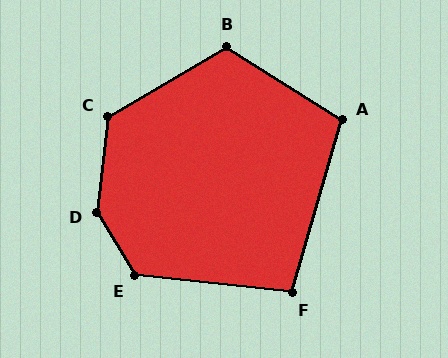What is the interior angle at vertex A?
Approximately 106 degrees (obtuse).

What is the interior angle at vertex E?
Approximately 127 degrees (obtuse).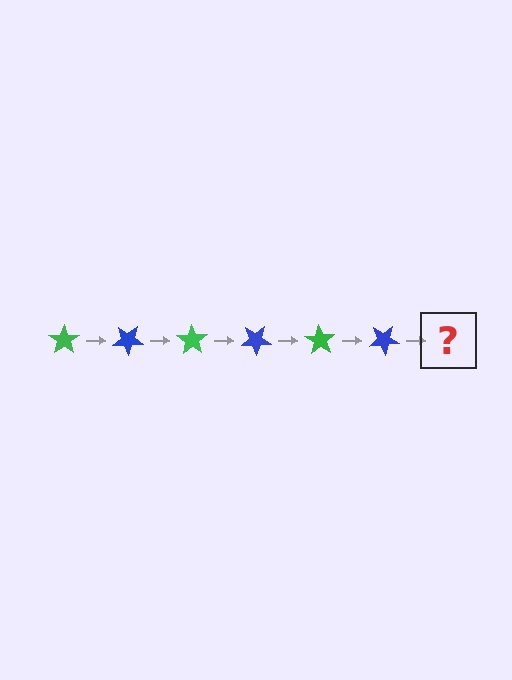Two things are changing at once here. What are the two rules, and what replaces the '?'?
The two rules are that it rotates 35 degrees each step and the color cycles through green and blue. The '?' should be a green star, rotated 210 degrees from the start.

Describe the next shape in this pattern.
It should be a green star, rotated 210 degrees from the start.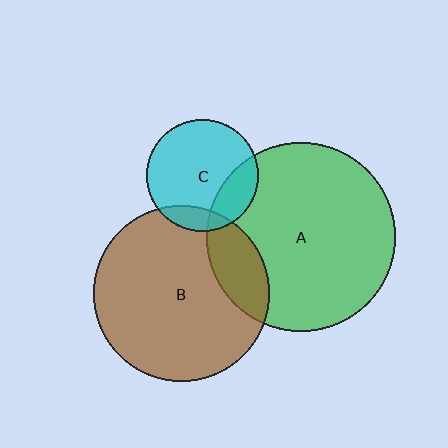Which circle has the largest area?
Circle A (green).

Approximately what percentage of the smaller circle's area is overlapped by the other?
Approximately 15%.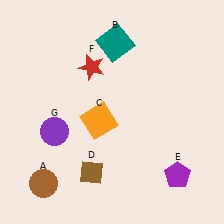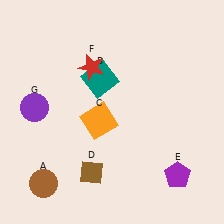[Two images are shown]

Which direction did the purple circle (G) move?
The purple circle (G) moved up.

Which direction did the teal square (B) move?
The teal square (B) moved down.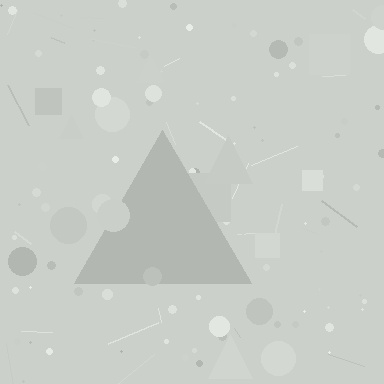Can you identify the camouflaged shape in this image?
The camouflaged shape is a triangle.